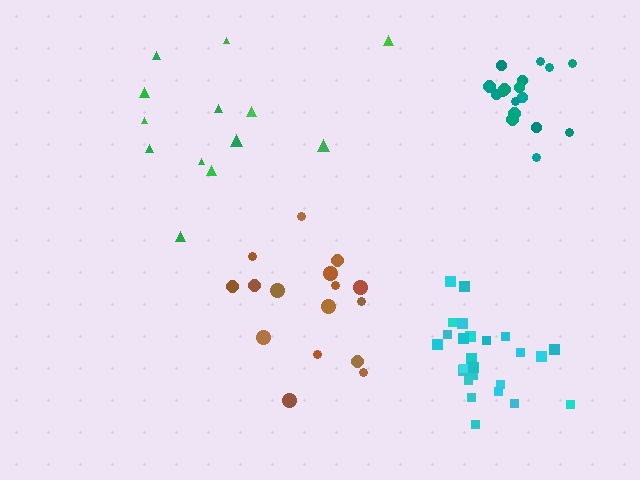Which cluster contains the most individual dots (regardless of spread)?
Cyan (25).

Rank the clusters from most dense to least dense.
cyan, teal, brown, green.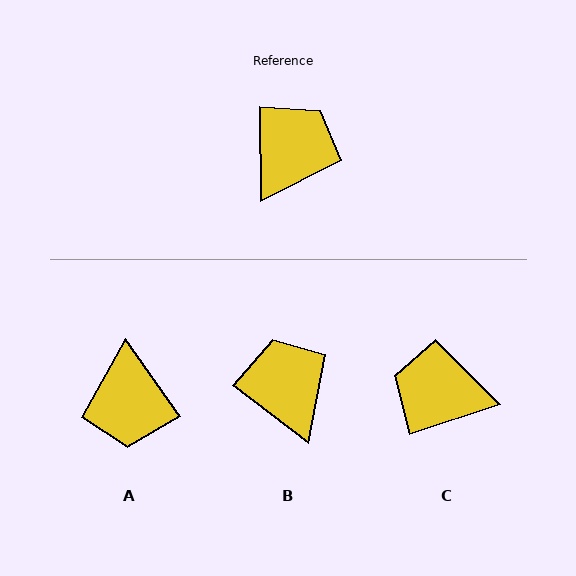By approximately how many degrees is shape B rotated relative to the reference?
Approximately 52 degrees counter-clockwise.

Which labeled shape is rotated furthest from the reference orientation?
A, about 146 degrees away.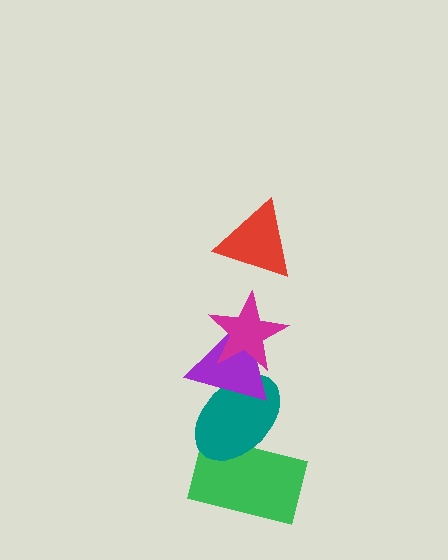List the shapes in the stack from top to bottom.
From top to bottom: the red triangle, the magenta star, the purple triangle, the teal ellipse, the green rectangle.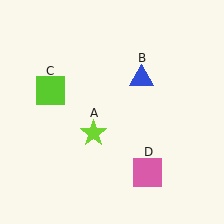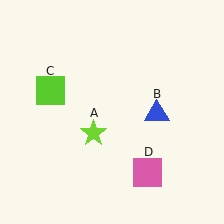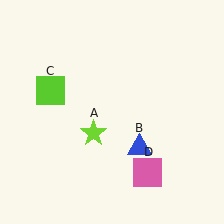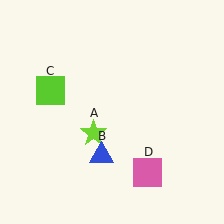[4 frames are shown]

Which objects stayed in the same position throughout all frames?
Lime star (object A) and lime square (object C) and pink square (object D) remained stationary.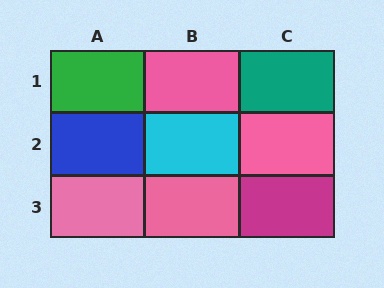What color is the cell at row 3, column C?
Magenta.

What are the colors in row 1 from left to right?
Green, pink, teal.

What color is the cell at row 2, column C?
Pink.